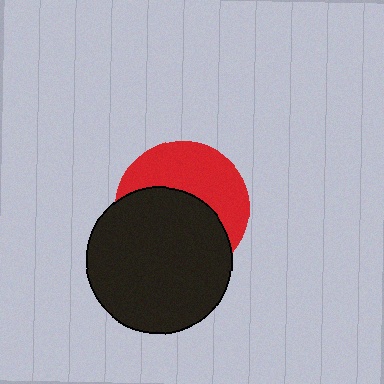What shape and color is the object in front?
The object in front is a black circle.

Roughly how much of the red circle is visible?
About half of it is visible (roughly 46%).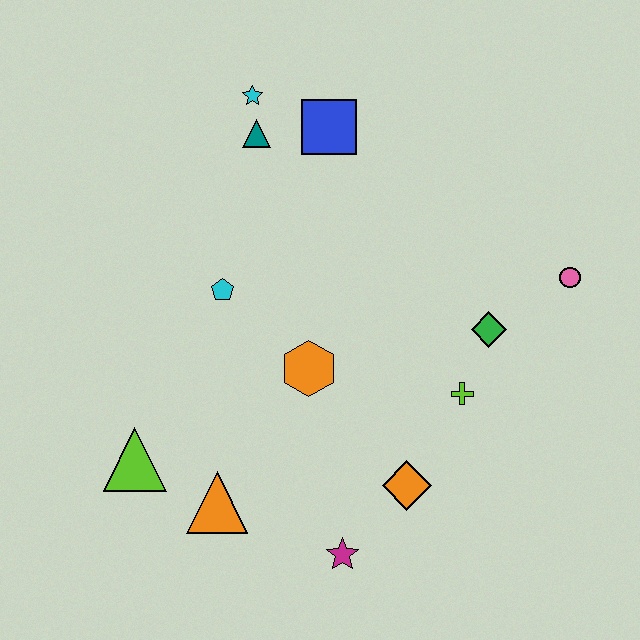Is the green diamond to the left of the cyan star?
No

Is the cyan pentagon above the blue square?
No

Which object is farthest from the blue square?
The magenta star is farthest from the blue square.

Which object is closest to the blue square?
The teal triangle is closest to the blue square.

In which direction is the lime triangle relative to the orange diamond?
The lime triangle is to the left of the orange diamond.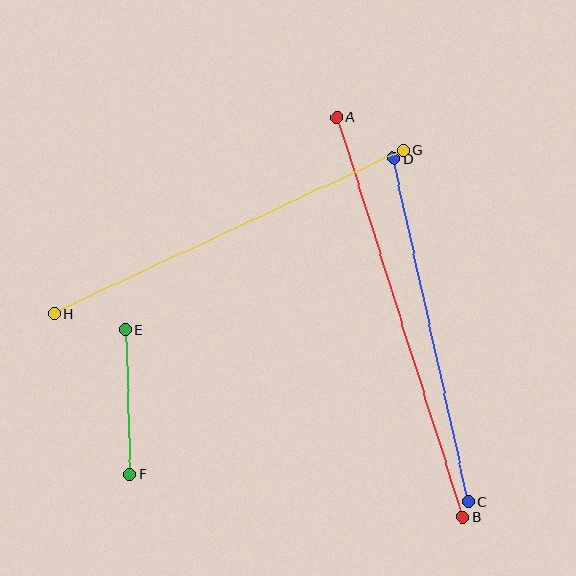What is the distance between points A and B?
The distance is approximately 419 pixels.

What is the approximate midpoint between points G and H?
The midpoint is at approximately (228, 232) pixels.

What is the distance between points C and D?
The distance is approximately 351 pixels.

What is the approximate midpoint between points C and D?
The midpoint is at approximately (431, 330) pixels.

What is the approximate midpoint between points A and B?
The midpoint is at approximately (400, 317) pixels.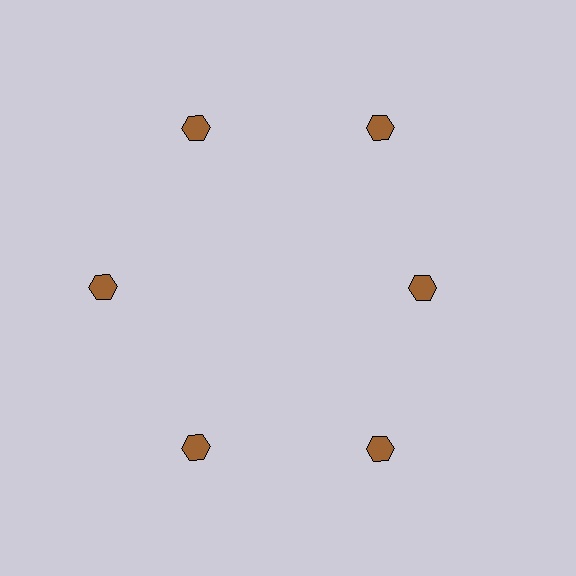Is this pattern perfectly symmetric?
No. The 6 brown hexagons are arranged in a ring, but one element near the 3 o'clock position is pulled inward toward the center, breaking the 6-fold rotational symmetry.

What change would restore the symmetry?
The symmetry would be restored by moving it outward, back onto the ring so that all 6 hexagons sit at equal angles and equal distance from the center.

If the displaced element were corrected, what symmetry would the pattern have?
It would have 6-fold rotational symmetry — the pattern would map onto itself every 60 degrees.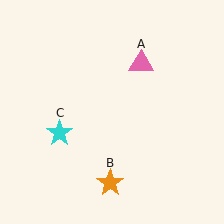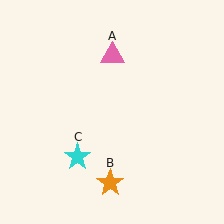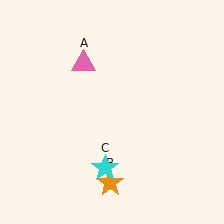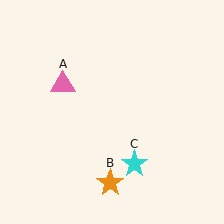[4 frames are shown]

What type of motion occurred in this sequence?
The pink triangle (object A), cyan star (object C) rotated counterclockwise around the center of the scene.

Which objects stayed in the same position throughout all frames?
Orange star (object B) remained stationary.